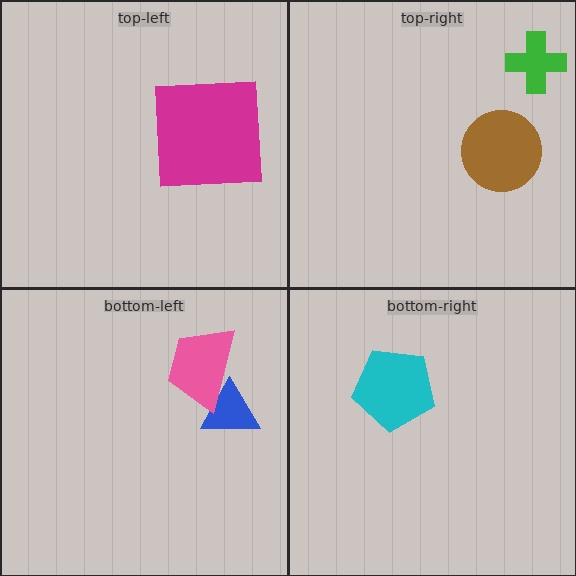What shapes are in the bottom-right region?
The cyan pentagon.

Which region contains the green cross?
The top-right region.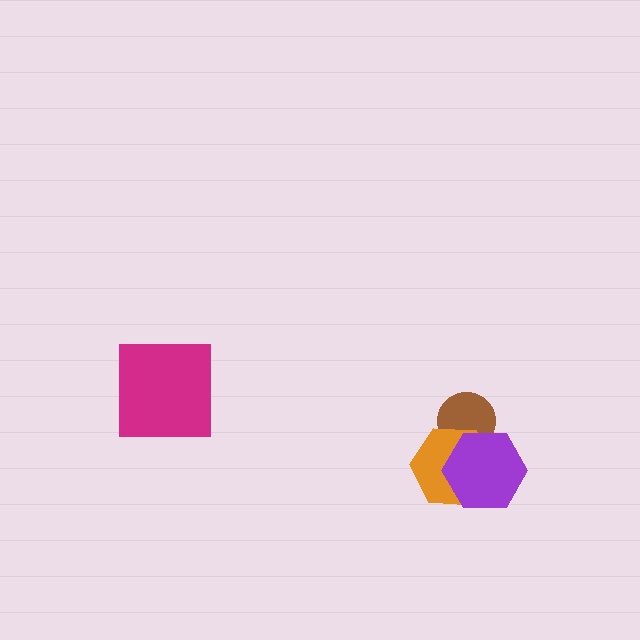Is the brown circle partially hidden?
Yes, it is partially covered by another shape.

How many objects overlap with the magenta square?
0 objects overlap with the magenta square.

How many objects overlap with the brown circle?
2 objects overlap with the brown circle.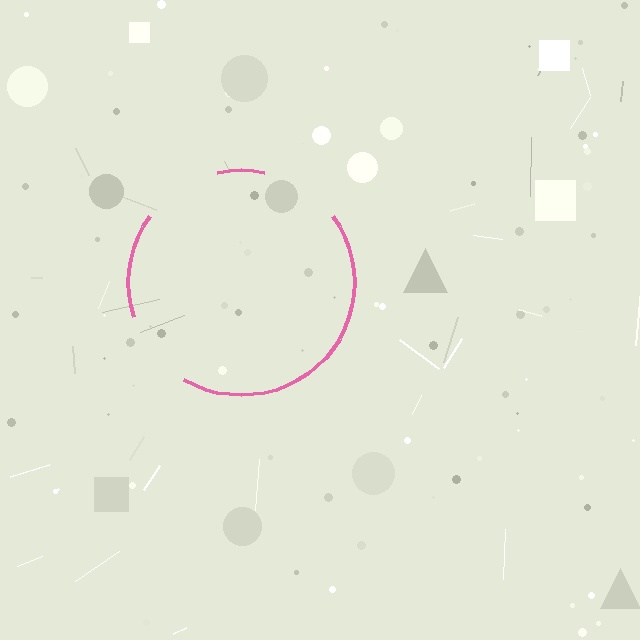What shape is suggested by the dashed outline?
The dashed outline suggests a circle.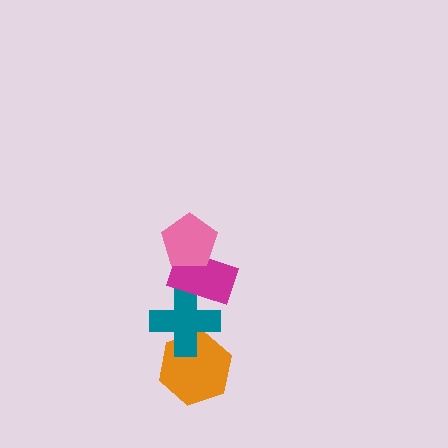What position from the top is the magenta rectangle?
The magenta rectangle is 2nd from the top.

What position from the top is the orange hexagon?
The orange hexagon is 4th from the top.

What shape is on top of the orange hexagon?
The teal cross is on top of the orange hexagon.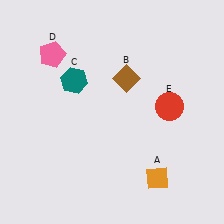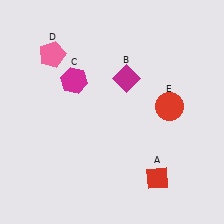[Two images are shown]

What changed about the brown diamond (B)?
In Image 1, B is brown. In Image 2, it changed to magenta.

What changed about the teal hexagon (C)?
In Image 1, C is teal. In Image 2, it changed to magenta.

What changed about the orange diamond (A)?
In Image 1, A is orange. In Image 2, it changed to red.